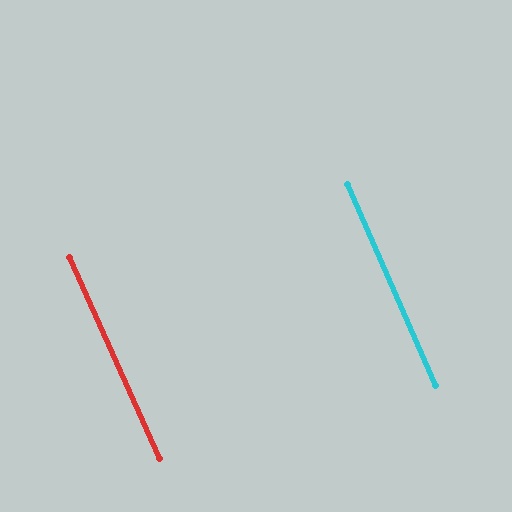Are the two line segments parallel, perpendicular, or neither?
Parallel — their directions differ by only 0.3°.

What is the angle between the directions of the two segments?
Approximately 0 degrees.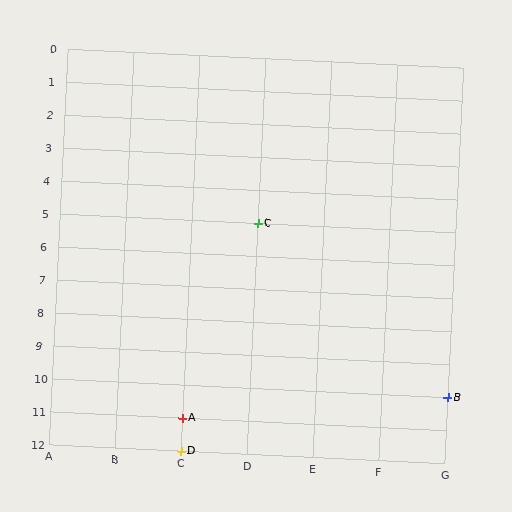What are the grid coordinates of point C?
Point C is at grid coordinates (D, 5).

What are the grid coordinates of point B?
Point B is at grid coordinates (G, 10).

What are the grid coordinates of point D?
Point D is at grid coordinates (C, 12).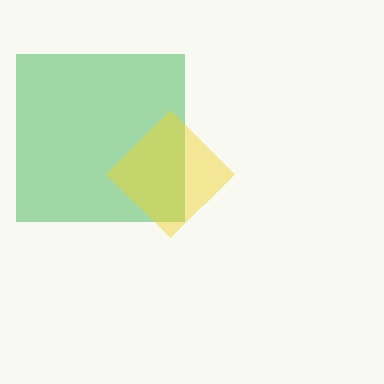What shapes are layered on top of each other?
The layered shapes are: a green square, a yellow diamond.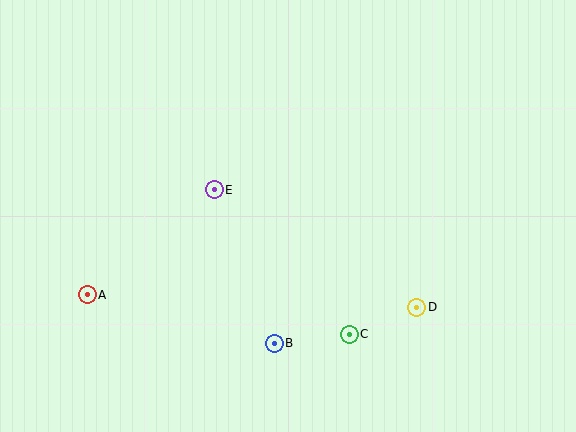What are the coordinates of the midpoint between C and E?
The midpoint between C and E is at (282, 262).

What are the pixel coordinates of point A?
Point A is at (87, 295).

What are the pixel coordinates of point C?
Point C is at (349, 334).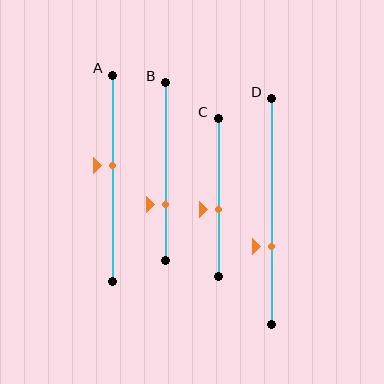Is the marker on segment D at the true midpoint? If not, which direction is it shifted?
No, the marker on segment D is shifted downward by about 16% of the segment length.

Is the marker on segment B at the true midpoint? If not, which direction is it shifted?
No, the marker on segment B is shifted downward by about 18% of the segment length.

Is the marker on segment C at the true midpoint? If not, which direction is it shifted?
No, the marker on segment C is shifted downward by about 7% of the segment length.